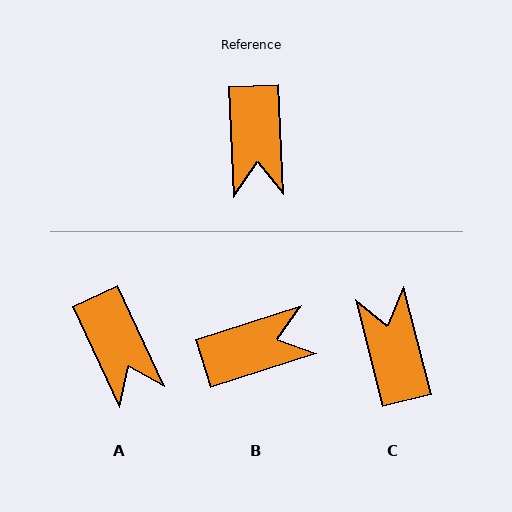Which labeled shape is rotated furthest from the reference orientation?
C, about 168 degrees away.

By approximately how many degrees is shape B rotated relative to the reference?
Approximately 105 degrees counter-clockwise.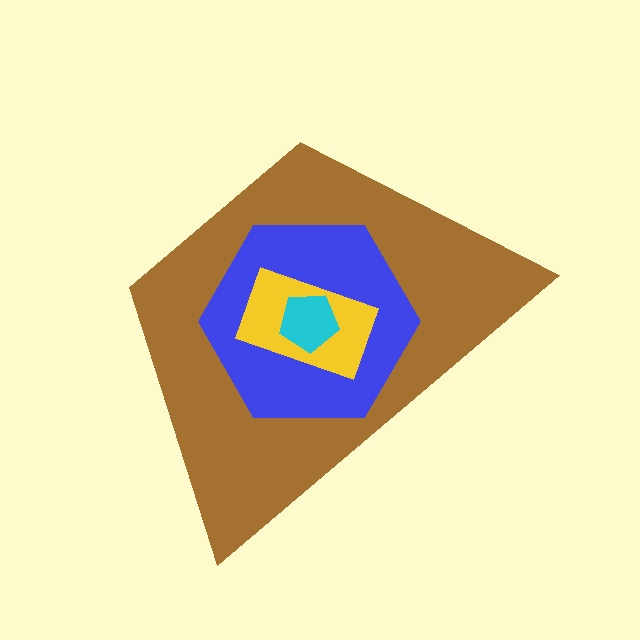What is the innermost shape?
The cyan pentagon.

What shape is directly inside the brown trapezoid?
The blue hexagon.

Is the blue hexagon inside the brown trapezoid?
Yes.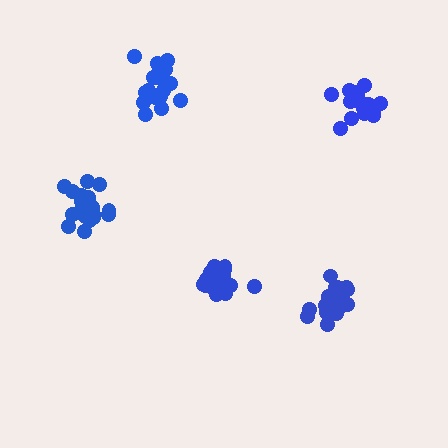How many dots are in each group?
Group 1: 18 dots, Group 2: 18 dots, Group 3: 20 dots, Group 4: 21 dots, Group 5: 18 dots (95 total).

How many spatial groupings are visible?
There are 5 spatial groupings.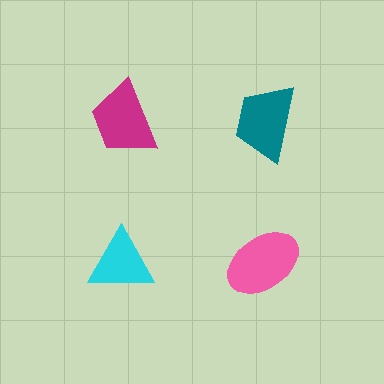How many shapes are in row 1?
2 shapes.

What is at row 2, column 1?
A cyan triangle.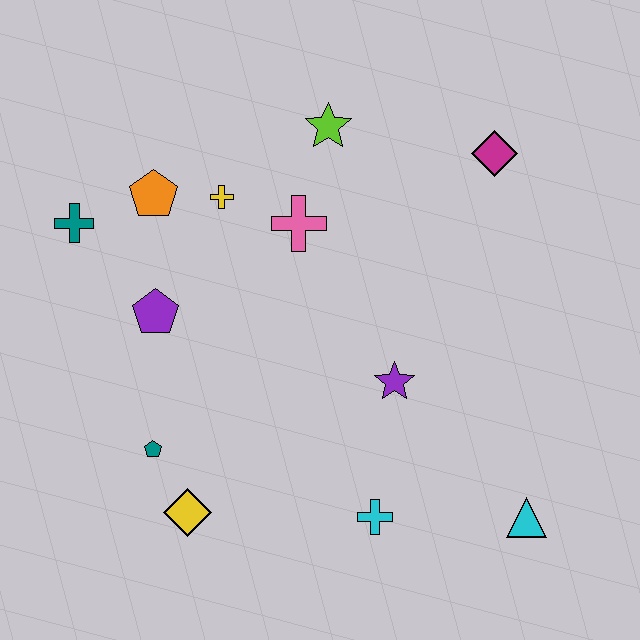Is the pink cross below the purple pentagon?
No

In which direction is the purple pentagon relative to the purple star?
The purple pentagon is to the left of the purple star.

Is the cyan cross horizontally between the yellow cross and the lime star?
No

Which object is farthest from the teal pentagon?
The magenta diamond is farthest from the teal pentagon.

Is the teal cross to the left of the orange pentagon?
Yes